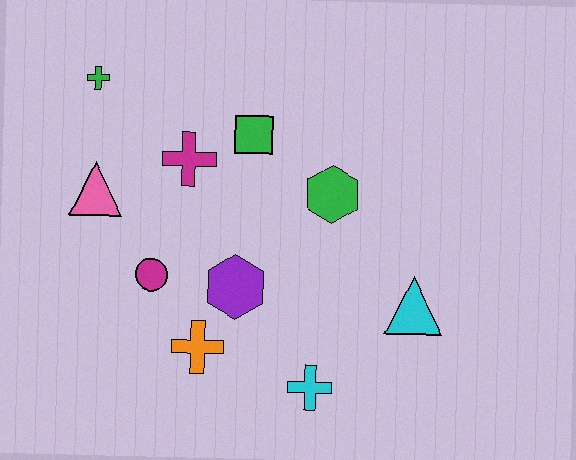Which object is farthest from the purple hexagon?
The green cross is farthest from the purple hexagon.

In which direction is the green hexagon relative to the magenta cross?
The green hexagon is to the right of the magenta cross.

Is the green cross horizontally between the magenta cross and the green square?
No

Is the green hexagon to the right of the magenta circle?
Yes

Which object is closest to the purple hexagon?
The orange cross is closest to the purple hexagon.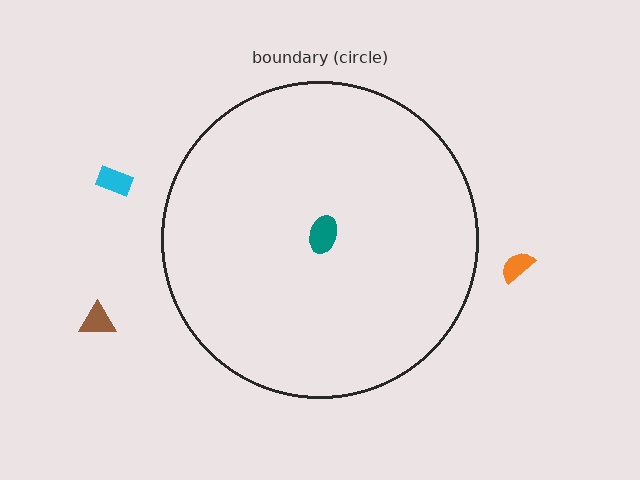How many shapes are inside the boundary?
1 inside, 3 outside.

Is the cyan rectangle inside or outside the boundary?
Outside.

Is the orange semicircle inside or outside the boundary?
Outside.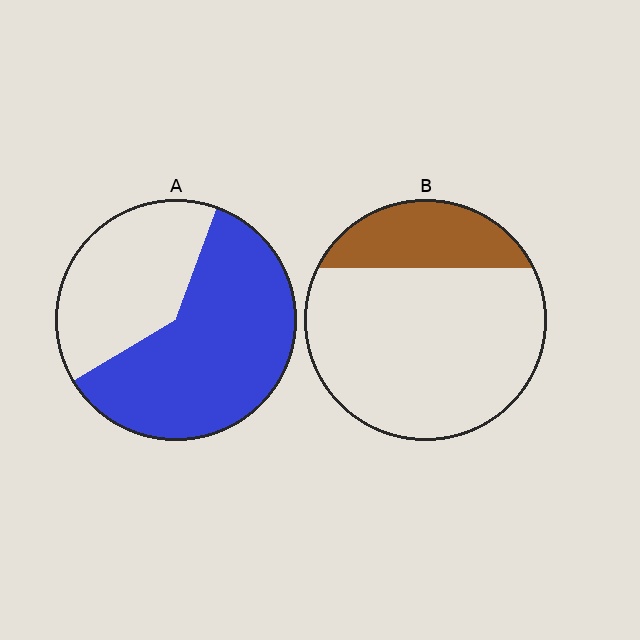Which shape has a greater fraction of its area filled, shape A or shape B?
Shape A.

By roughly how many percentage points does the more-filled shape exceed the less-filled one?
By roughly 40 percentage points (A over B).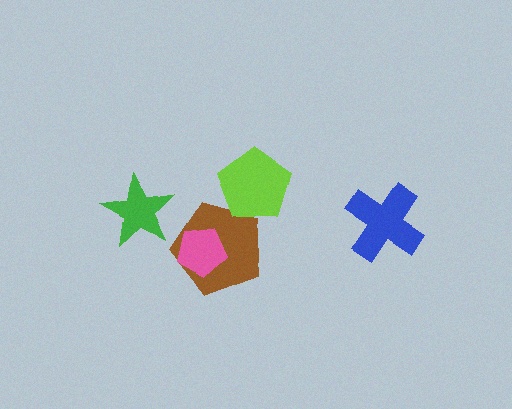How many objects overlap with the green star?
0 objects overlap with the green star.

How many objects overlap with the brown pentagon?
2 objects overlap with the brown pentagon.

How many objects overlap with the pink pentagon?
1 object overlaps with the pink pentagon.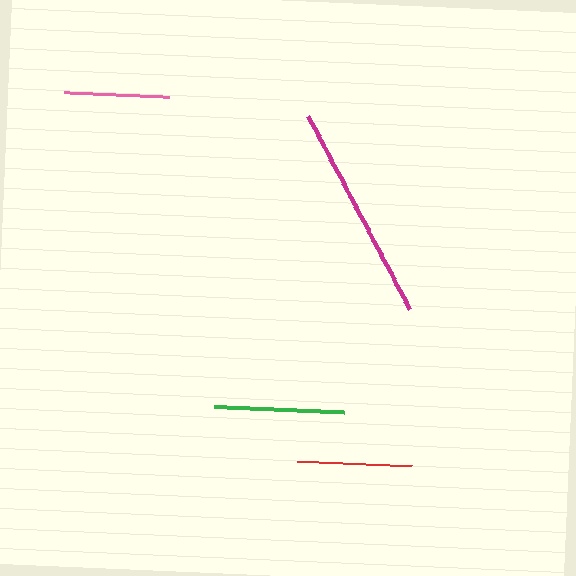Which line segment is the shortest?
The pink line is the shortest at approximately 105 pixels.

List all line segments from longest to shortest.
From longest to shortest: magenta, green, red, pink.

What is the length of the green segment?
The green segment is approximately 130 pixels long.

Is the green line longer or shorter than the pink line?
The green line is longer than the pink line.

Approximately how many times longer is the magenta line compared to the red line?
The magenta line is approximately 1.9 times the length of the red line.